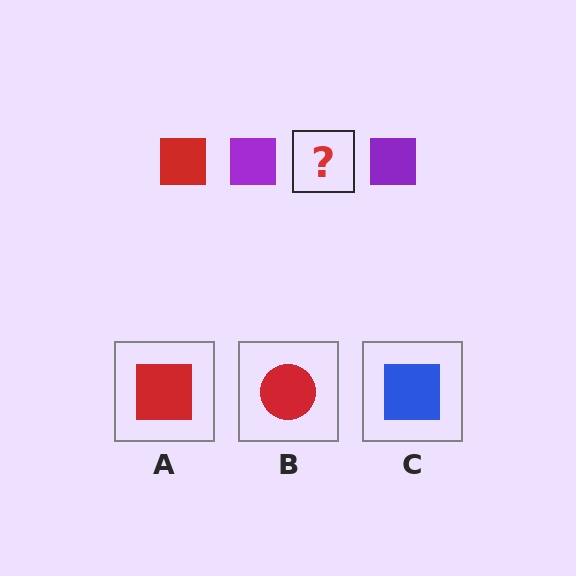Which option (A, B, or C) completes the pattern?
A.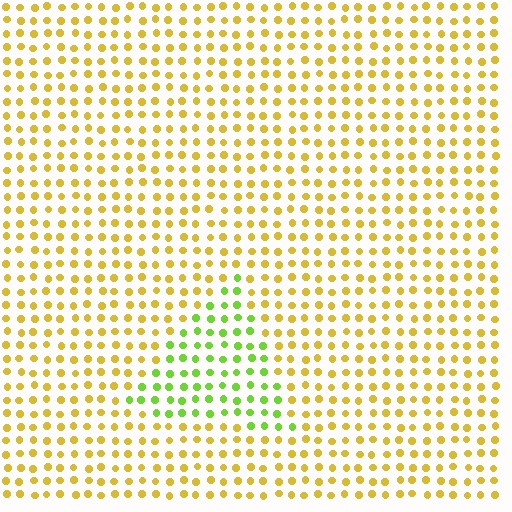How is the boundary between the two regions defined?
The boundary is defined purely by a slight shift in hue (about 50 degrees). Spacing, size, and orientation are identical on both sides.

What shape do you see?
I see a triangle.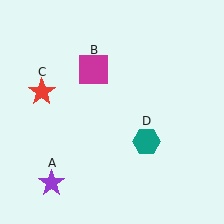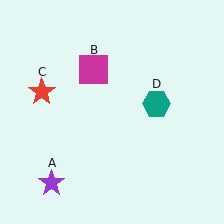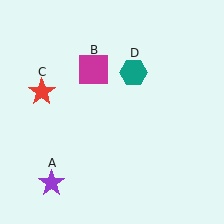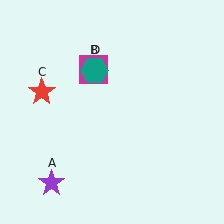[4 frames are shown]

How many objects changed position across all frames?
1 object changed position: teal hexagon (object D).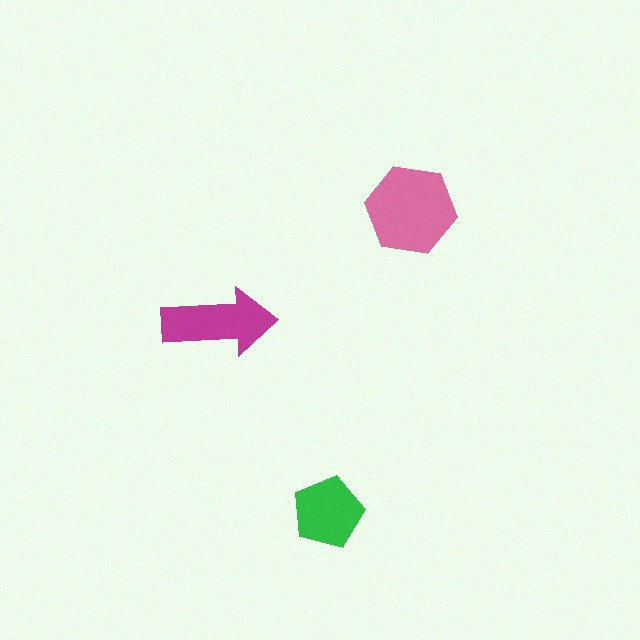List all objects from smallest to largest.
The green pentagon, the magenta arrow, the pink hexagon.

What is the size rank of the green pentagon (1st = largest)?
3rd.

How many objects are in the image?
There are 3 objects in the image.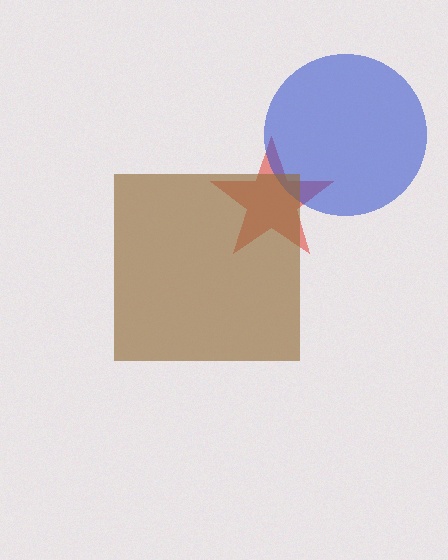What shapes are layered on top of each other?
The layered shapes are: a red star, a blue circle, a brown square.